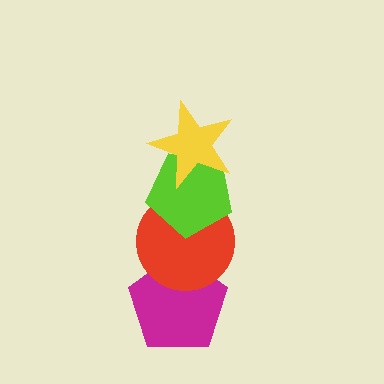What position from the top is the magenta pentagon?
The magenta pentagon is 4th from the top.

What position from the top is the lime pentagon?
The lime pentagon is 2nd from the top.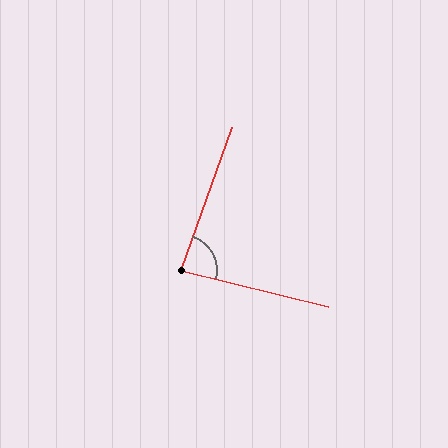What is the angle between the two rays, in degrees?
Approximately 84 degrees.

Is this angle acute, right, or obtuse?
It is acute.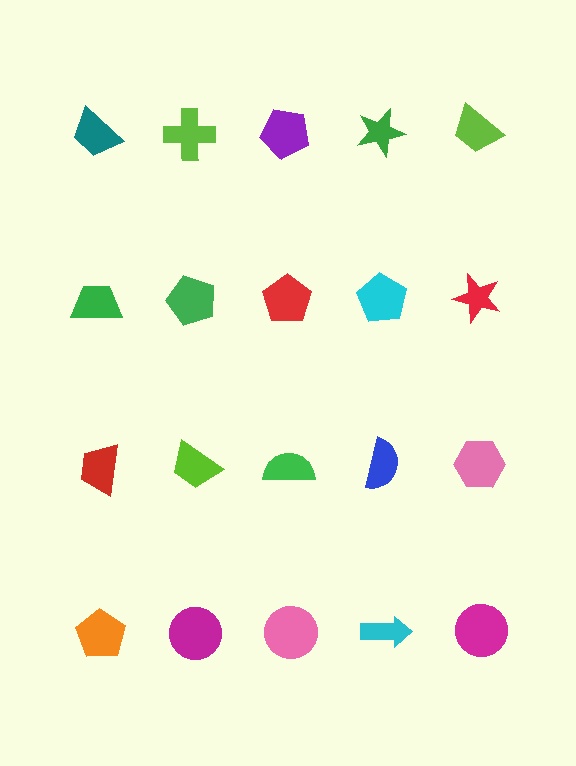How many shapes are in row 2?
5 shapes.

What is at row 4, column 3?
A pink circle.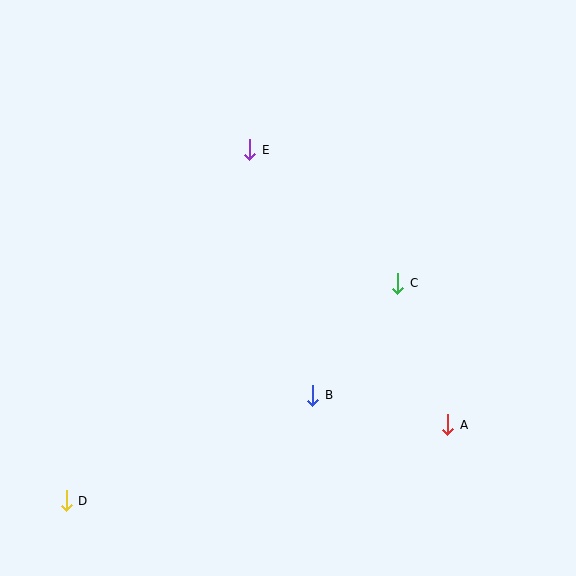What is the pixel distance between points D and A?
The distance between D and A is 389 pixels.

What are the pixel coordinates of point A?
Point A is at (448, 425).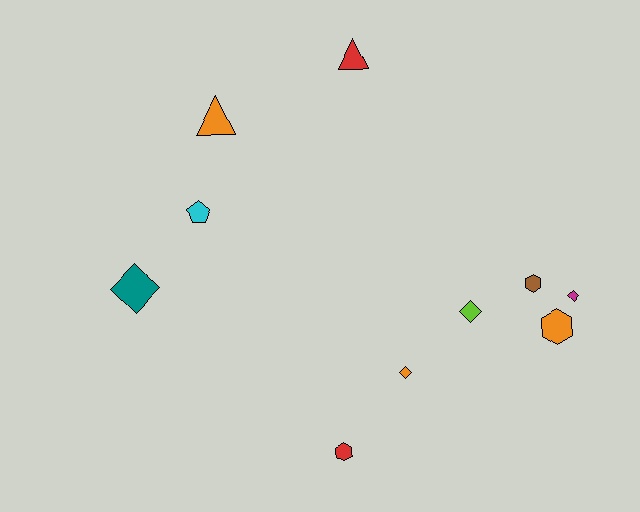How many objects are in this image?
There are 10 objects.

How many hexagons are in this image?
There are 3 hexagons.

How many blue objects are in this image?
There are no blue objects.